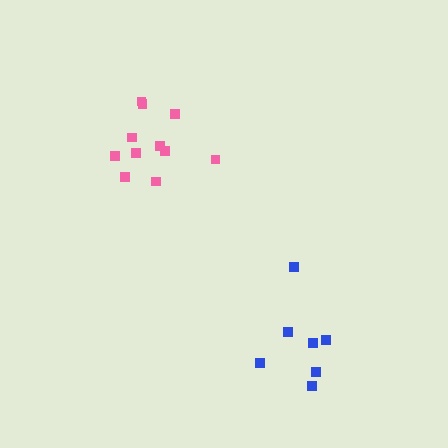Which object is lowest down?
The blue cluster is bottommost.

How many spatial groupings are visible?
There are 2 spatial groupings.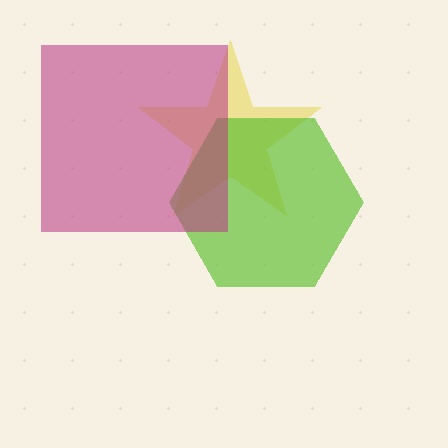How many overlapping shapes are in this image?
There are 3 overlapping shapes in the image.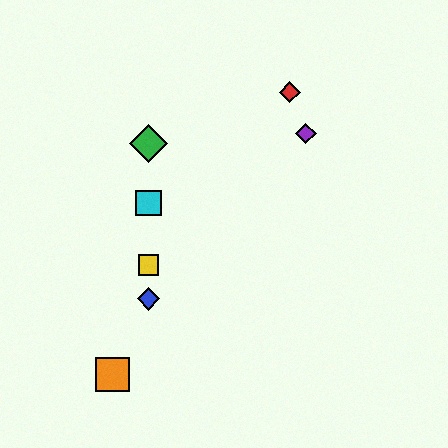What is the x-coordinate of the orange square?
The orange square is at x≈112.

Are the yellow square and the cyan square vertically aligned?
Yes, both are at x≈149.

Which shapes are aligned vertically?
The blue diamond, the green diamond, the yellow square, the cyan square are aligned vertically.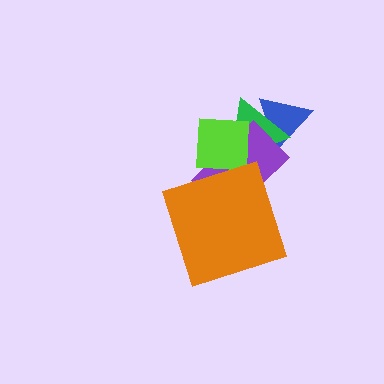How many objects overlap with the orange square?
1 object overlaps with the orange square.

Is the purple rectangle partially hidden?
Yes, it is partially covered by another shape.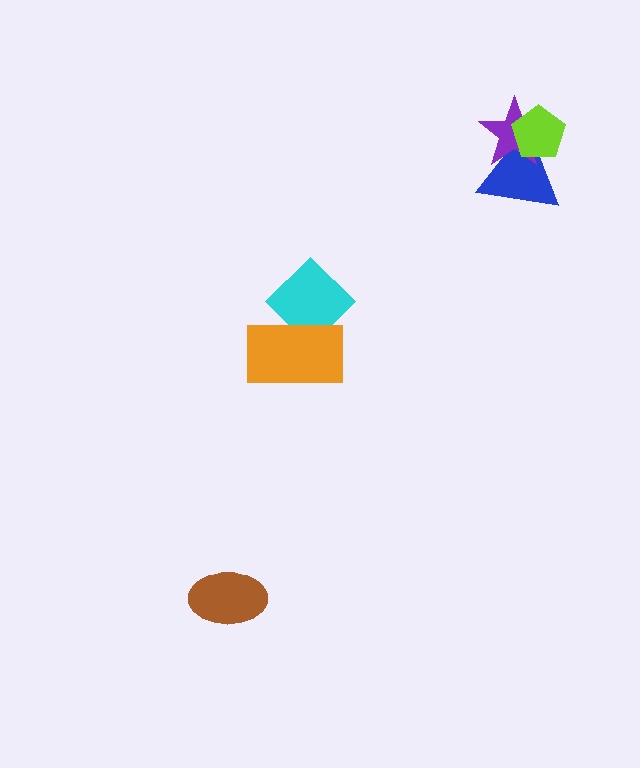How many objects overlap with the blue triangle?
2 objects overlap with the blue triangle.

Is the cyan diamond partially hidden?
Yes, it is partially covered by another shape.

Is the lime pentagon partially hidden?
No, no other shape covers it.